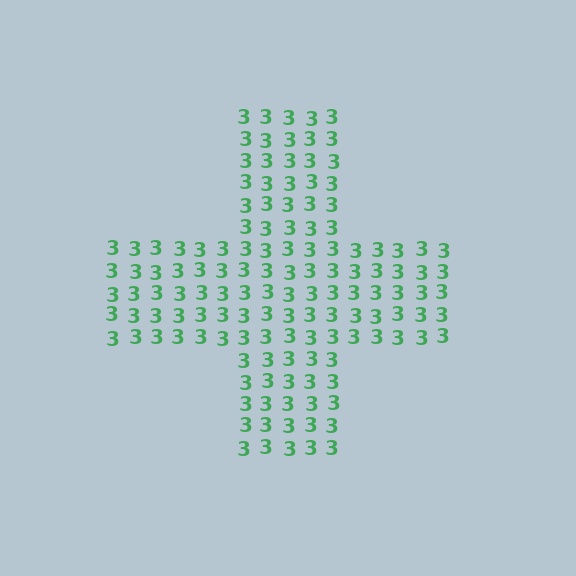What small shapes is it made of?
It is made of small digit 3's.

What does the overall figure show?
The overall figure shows a cross.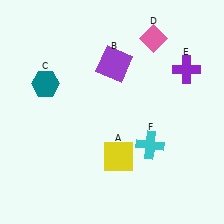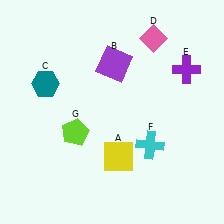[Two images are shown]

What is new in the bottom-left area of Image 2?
A lime pentagon (G) was added in the bottom-left area of Image 2.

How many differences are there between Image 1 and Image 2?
There is 1 difference between the two images.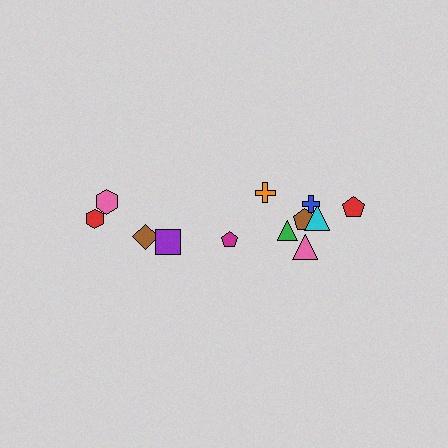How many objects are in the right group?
There are 8 objects.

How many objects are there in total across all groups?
There are 12 objects.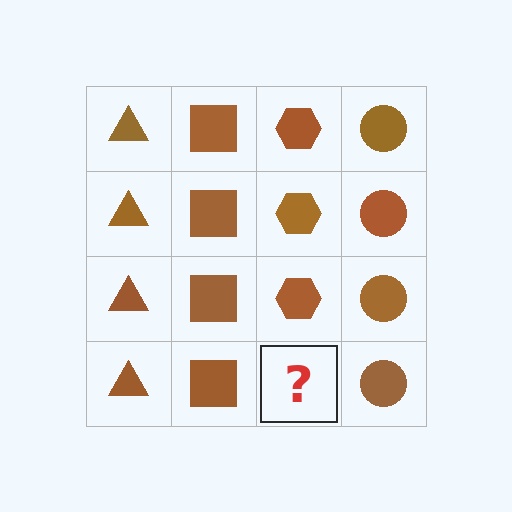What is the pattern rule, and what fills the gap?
The rule is that each column has a consistent shape. The gap should be filled with a brown hexagon.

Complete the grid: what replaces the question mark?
The question mark should be replaced with a brown hexagon.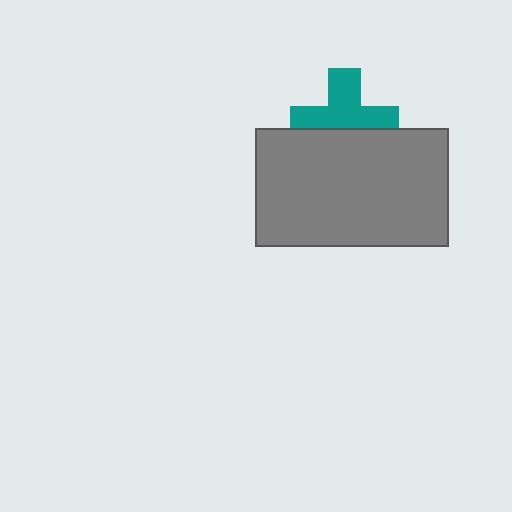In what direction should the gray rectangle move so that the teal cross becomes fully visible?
The gray rectangle should move down. That is the shortest direction to clear the overlap and leave the teal cross fully visible.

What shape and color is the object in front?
The object in front is a gray rectangle.